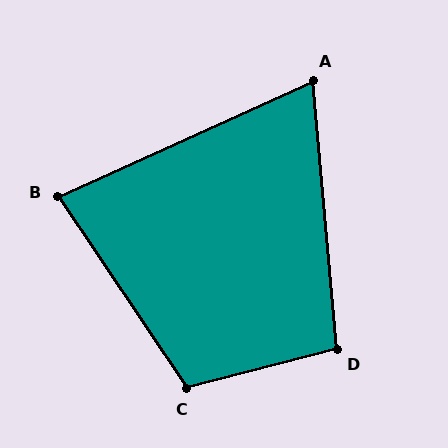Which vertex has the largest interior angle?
C, at approximately 109 degrees.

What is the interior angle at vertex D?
Approximately 99 degrees (obtuse).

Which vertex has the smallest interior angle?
A, at approximately 71 degrees.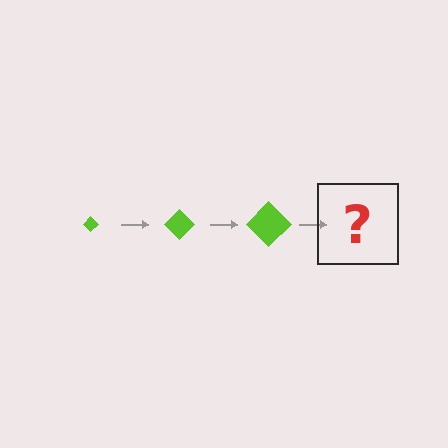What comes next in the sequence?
The next element should be a lime diamond, larger than the previous one.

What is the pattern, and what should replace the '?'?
The pattern is that the diamond gets progressively larger each step. The '?' should be a lime diamond, larger than the previous one.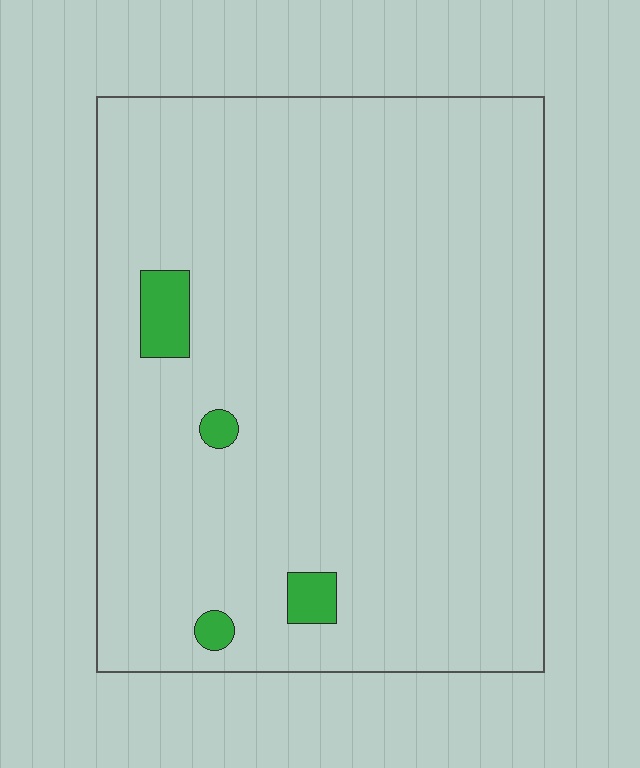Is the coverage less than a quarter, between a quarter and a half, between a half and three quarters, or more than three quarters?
Less than a quarter.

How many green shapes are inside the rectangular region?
4.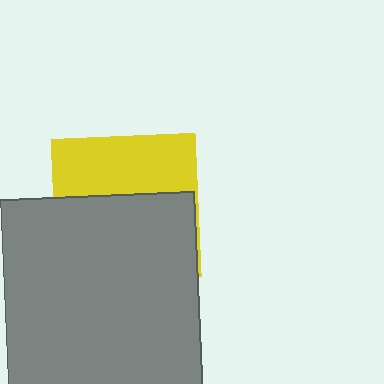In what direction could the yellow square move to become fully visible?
The yellow square could move up. That would shift it out from behind the gray square entirely.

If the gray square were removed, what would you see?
You would see the complete yellow square.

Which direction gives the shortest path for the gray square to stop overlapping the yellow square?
Moving down gives the shortest separation.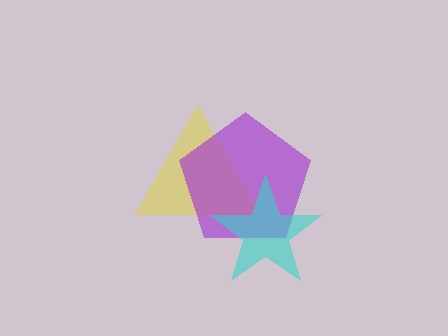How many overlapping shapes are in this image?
There are 3 overlapping shapes in the image.